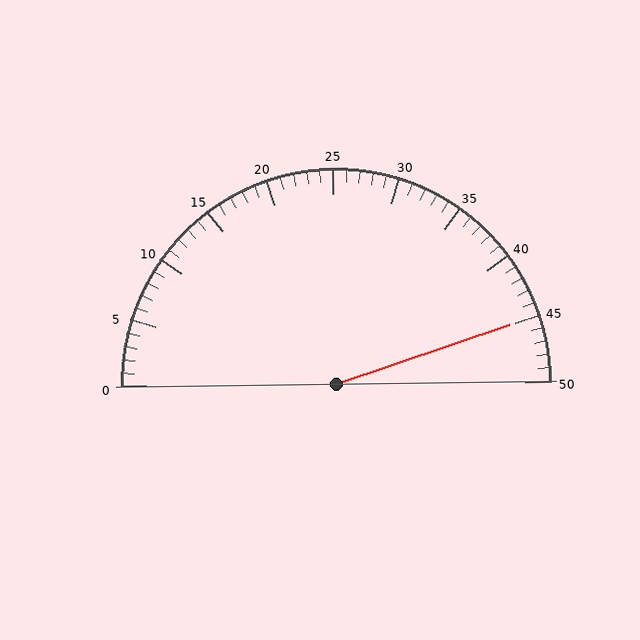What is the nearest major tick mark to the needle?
The nearest major tick mark is 45.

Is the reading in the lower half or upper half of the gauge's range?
The reading is in the upper half of the range (0 to 50).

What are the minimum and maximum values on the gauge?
The gauge ranges from 0 to 50.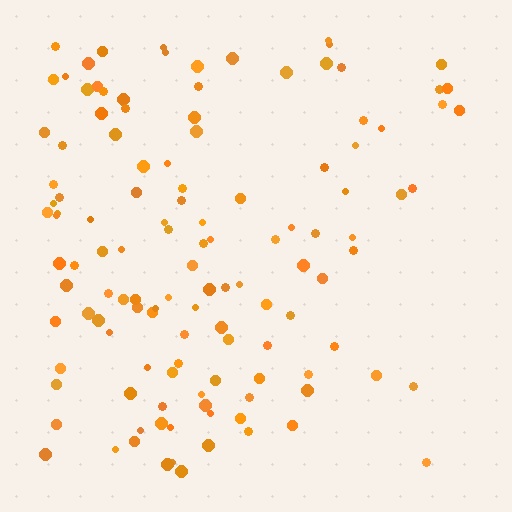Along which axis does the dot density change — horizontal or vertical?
Horizontal.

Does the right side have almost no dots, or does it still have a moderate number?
Still a moderate number, just noticeably fewer than the left.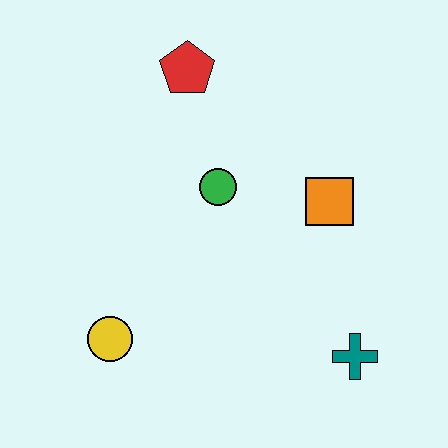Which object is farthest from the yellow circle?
The red pentagon is farthest from the yellow circle.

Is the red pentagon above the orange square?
Yes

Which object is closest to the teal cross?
The orange square is closest to the teal cross.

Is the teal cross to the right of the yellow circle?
Yes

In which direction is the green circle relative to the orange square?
The green circle is to the left of the orange square.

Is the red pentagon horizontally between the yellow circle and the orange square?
Yes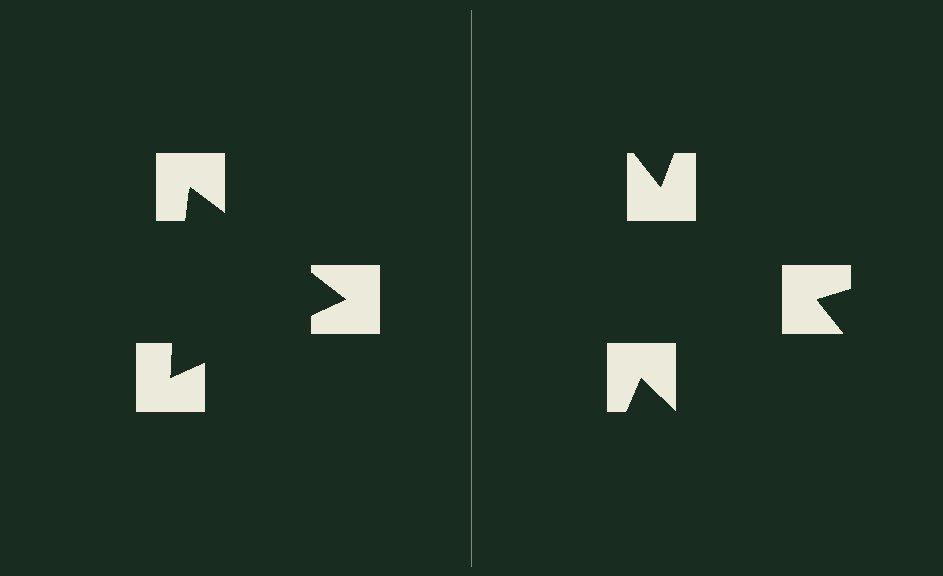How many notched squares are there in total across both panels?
6 — 3 on each side.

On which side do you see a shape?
An illusory triangle appears on the left side. On the right side the wedge cuts are rotated, so no coherent shape forms.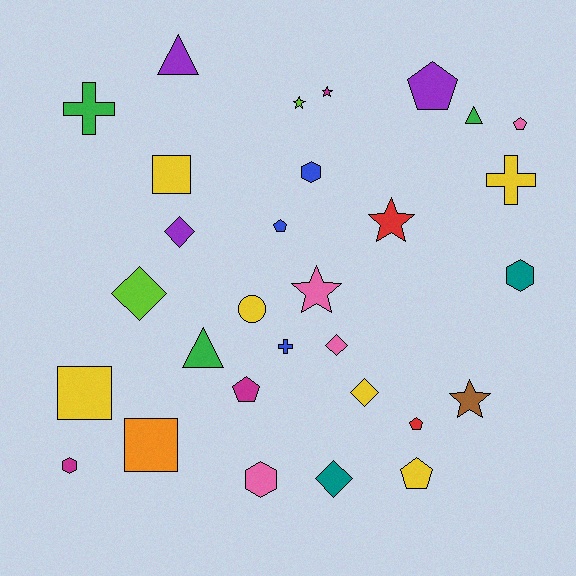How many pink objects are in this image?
There are 4 pink objects.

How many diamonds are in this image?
There are 5 diamonds.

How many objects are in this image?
There are 30 objects.